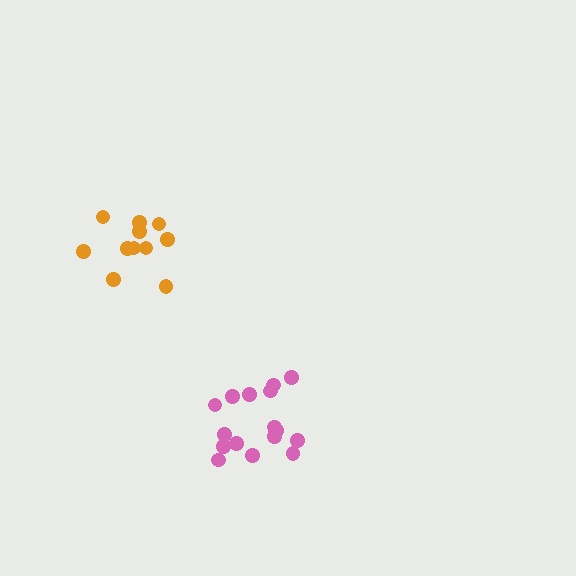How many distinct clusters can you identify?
There are 2 distinct clusters.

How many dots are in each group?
Group 1: 11 dots, Group 2: 17 dots (28 total).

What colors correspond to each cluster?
The clusters are colored: orange, pink.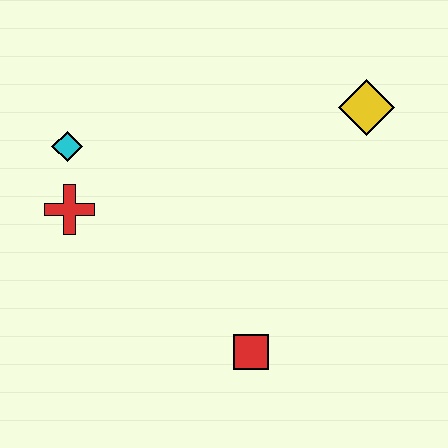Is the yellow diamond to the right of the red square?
Yes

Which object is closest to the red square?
The red cross is closest to the red square.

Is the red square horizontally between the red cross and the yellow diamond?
Yes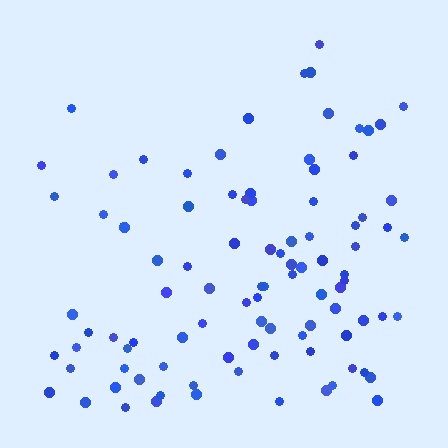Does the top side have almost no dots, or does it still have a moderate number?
Still a moderate number, just noticeably fewer than the bottom.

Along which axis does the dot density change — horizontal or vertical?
Vertical.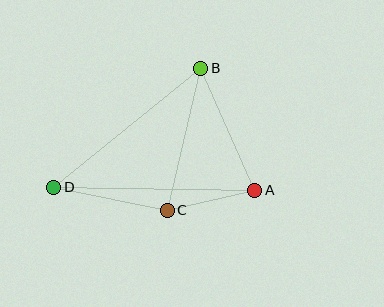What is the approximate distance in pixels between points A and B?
The distance between A and B is approximately 133 pixels.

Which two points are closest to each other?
Points A and C are closest to each other.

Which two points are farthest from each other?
Points A and D are farthest from each other.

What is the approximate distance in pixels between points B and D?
The distance between B and D is approximately 189 pixels.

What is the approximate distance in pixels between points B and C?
The distance between B and C is approximately 146 pixels.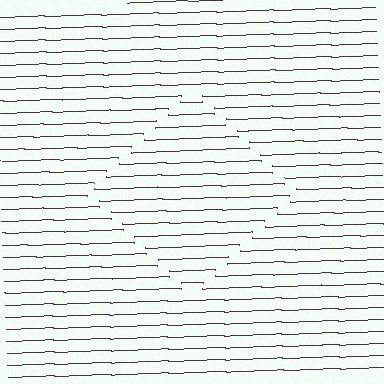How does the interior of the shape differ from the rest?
The interior of the shape contains the same grating, shifted by half a period — the contour is defined by the phase discontinuity where line-ends from the inner and outer gratings abut.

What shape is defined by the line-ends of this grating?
An illusory square. The interior of the shape contains the same grating, shifted by half a period — the contour is defined by the phase discontinuity where line-ends from the inner and outer gratings abut.